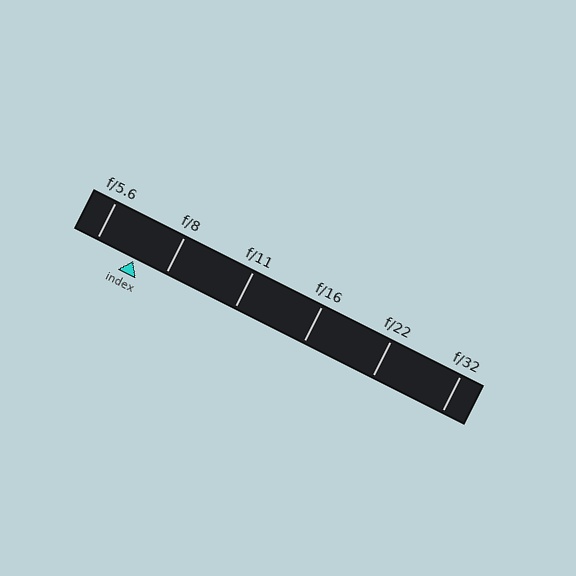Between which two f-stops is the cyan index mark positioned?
The index mark is between f/5.6 and f/8.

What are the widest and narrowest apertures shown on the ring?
The widest aperture shown is f/5.6 and the narrowest is f/32.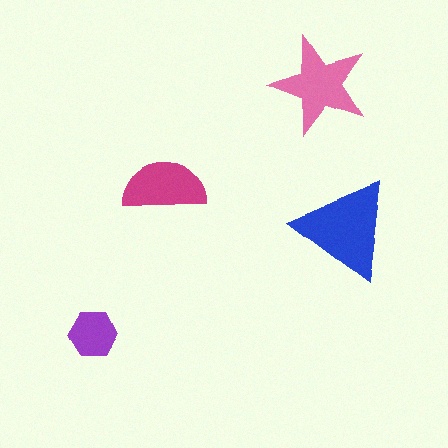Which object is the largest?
The blue triangle.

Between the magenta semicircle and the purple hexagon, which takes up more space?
The magenta semicircle.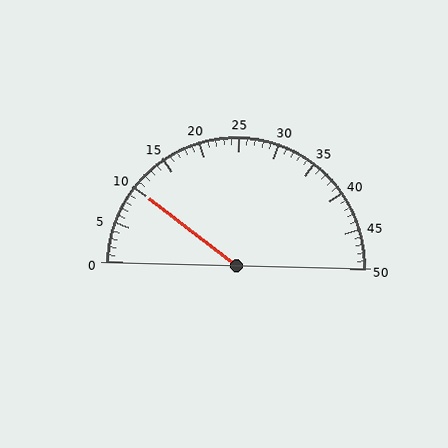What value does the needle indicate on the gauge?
The needle indicates approximately 10.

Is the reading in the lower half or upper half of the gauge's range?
The reading is in the lower half of the range (0 to 50).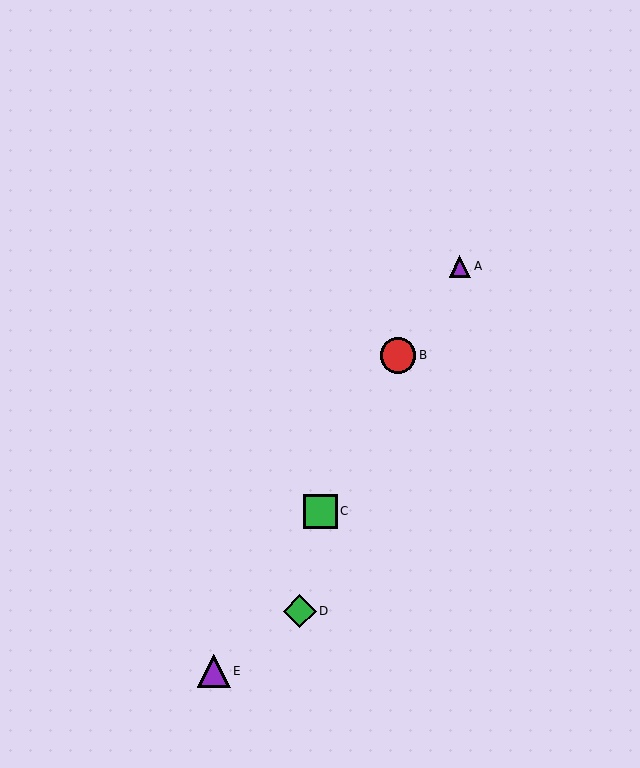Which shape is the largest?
The red circle (labeled B) is the largest.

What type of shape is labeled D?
Shape D is a green diamond.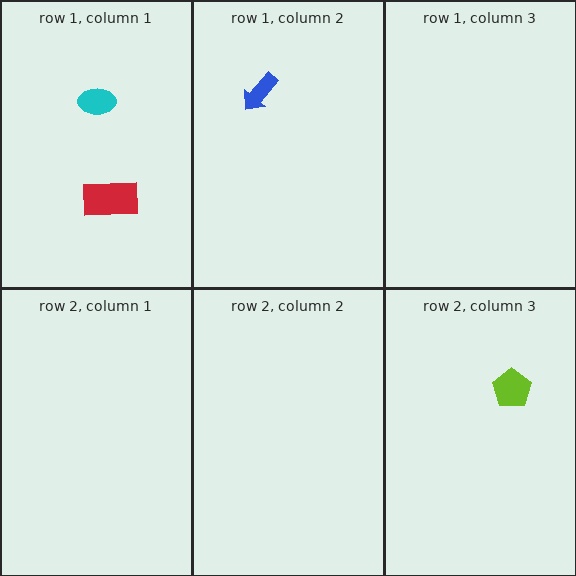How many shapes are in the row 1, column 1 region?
2.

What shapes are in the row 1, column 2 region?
The blue arrow.